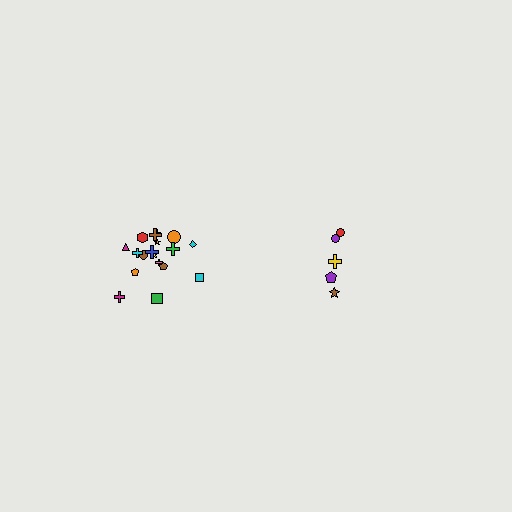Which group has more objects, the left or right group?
The left group.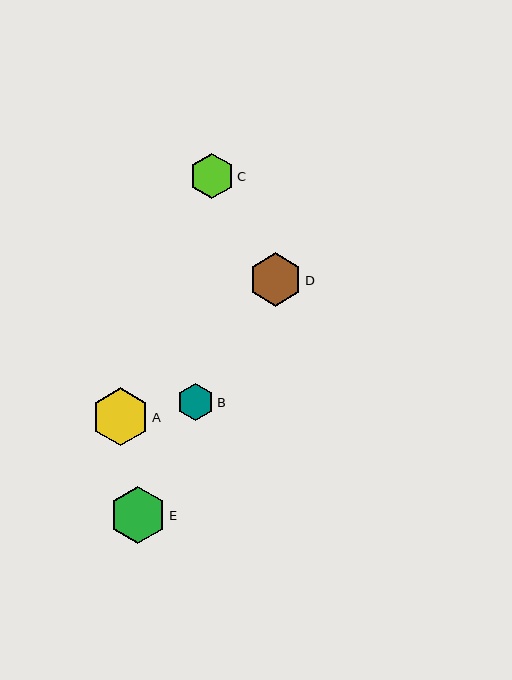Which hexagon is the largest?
Hexagon A is the largest with a size of approximately 58 pixels.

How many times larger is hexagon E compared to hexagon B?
Hexagon E is approximately 1.5 times the size of hexagon B.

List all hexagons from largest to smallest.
From largest to smallest: A, E, D, C, B.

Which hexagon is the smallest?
Hexagon B is the smallest with a size of approximately 37 pixels.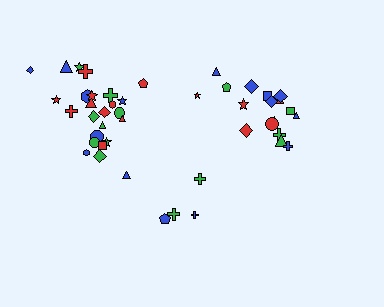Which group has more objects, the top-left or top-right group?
The top-left group.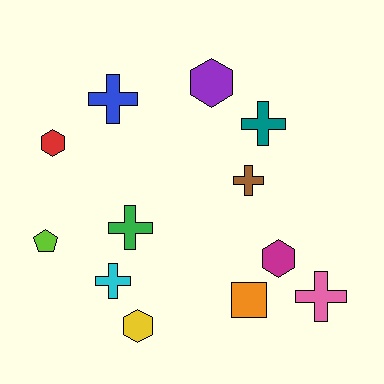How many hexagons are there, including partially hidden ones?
There are 4 hexagons.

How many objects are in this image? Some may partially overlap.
There are 12 objects.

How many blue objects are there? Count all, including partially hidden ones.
There is 1 blue object.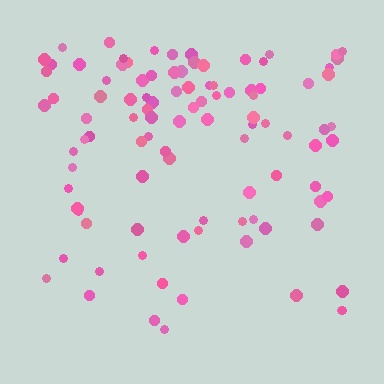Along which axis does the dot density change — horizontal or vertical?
Vertical.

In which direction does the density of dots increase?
From bottom to top, with the top side densest.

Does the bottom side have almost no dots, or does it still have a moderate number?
Still a moderate number, just noticeably fewer than the top.